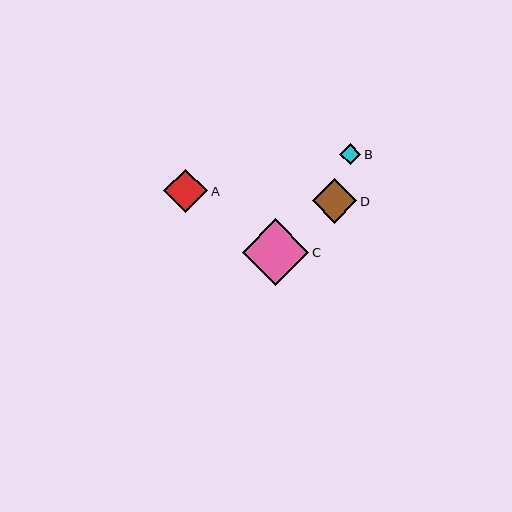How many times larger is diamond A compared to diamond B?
Diamond A is approximately 2.1 times the size of diamond B.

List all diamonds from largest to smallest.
From largest to smallest: C, D, A, B.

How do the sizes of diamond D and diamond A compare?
Diamond D and diamond A are approximately the same size.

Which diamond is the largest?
Diamond C is the largest with a size of approximately 66 pixels.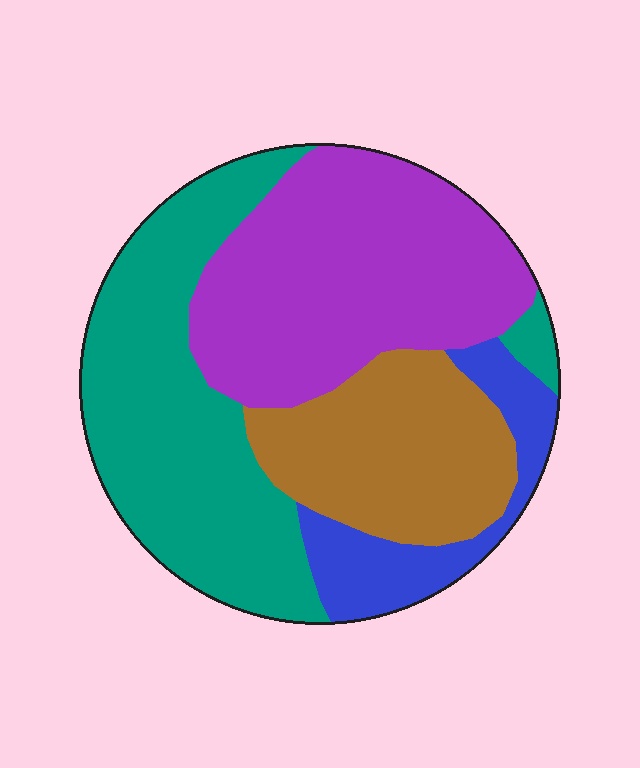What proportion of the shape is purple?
Purple covers around 35% of the shape.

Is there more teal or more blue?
Teal.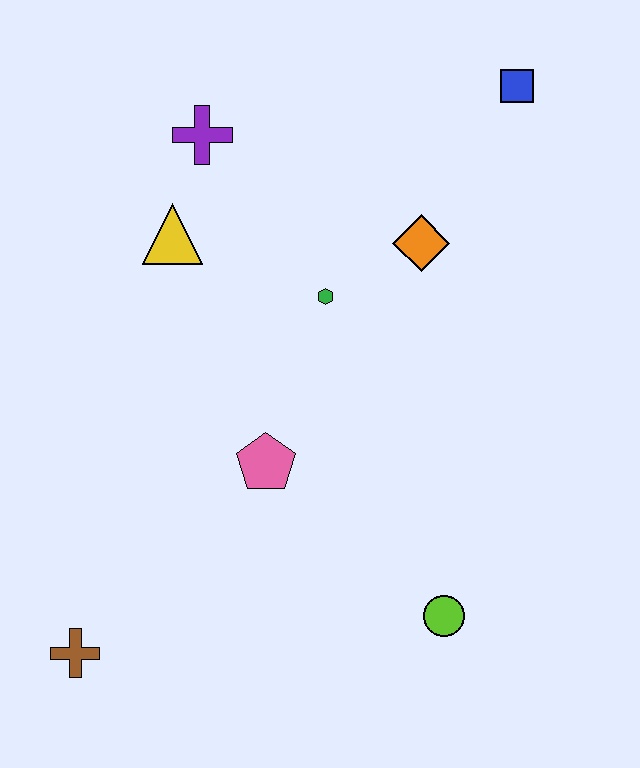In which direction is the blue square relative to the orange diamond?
The blue square is above the orange diamond.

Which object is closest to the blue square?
The orange diamond is closest to the blue square.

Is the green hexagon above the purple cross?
No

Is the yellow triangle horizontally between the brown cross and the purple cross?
Yes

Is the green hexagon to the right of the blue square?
No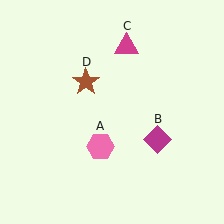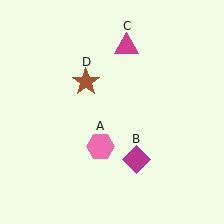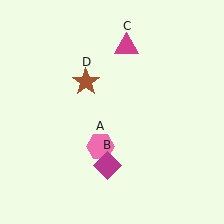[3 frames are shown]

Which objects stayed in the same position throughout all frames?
Pink hexagon (object A) and magenta triangle (object C) and brown star (object D) remained stationary.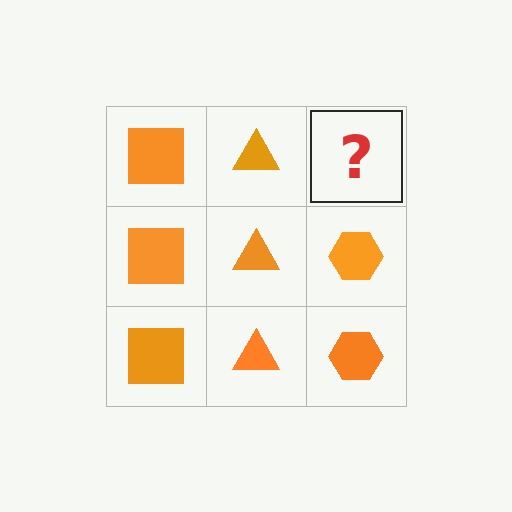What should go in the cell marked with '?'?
The missing cell should contain an orange hexagon.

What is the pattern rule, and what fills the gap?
The rule is that each column has a consistent shape. The gap should be filled with an orange hexagon.